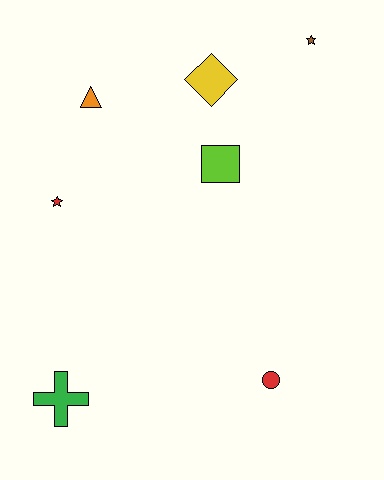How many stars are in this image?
There are 2 stars.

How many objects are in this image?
There are 7 objects.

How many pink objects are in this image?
There are no pink objects.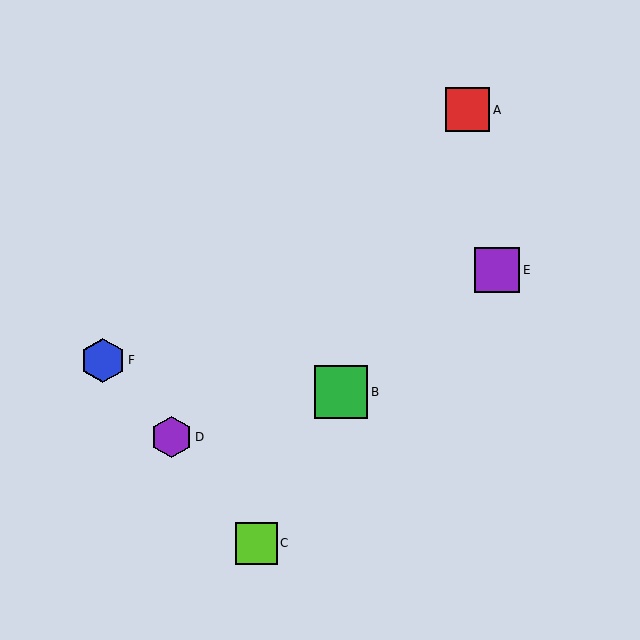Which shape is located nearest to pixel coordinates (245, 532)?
The lime square (labeled C) at (256, 543) is nearest to that location.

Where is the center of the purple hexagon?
The center of the purple hexagon is at (172, 437).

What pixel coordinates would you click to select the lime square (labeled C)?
Click at (256, 543) to select the lime square C.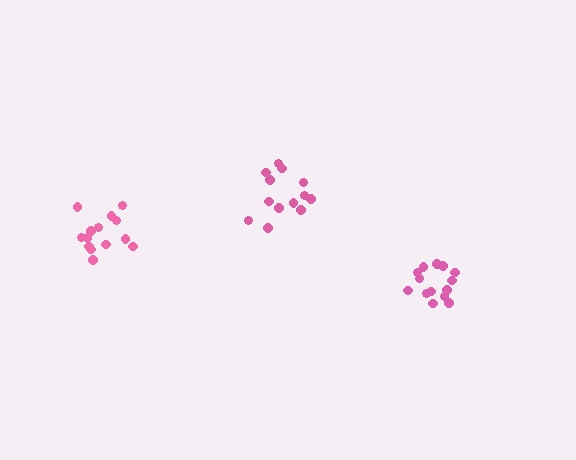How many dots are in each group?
Group 1: 14 dots, Group 2: 13 dots, Group 3: 14 dots (41 total).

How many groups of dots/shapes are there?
There are 3 groups.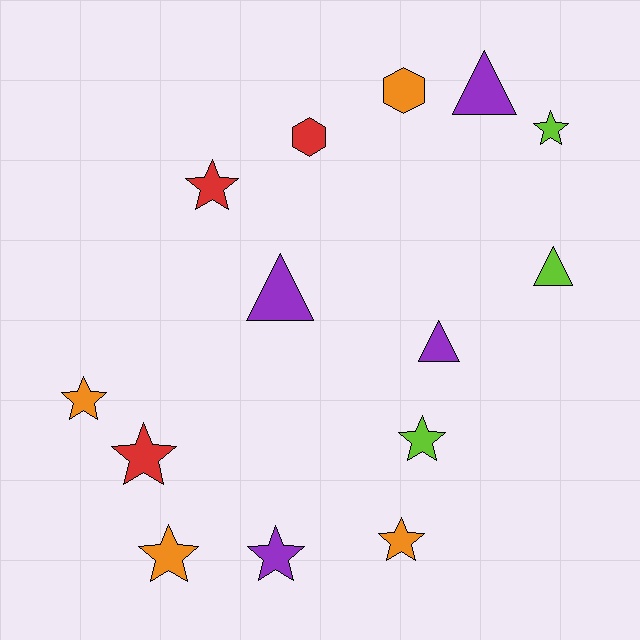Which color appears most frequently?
Purple, with 4 objects.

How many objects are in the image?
There are 14 objects.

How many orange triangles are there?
There are no orange triangles.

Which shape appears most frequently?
Star, with 8 objects.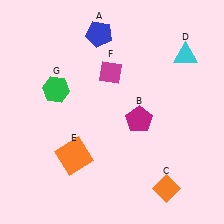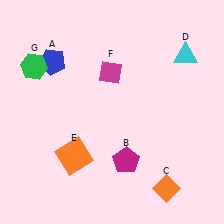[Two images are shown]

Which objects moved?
The objects that moved are: the blue pentagon (A), the magenta pentagon (B), the green hexagon (G).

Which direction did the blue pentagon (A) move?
The blue pentagon (A) moved left.